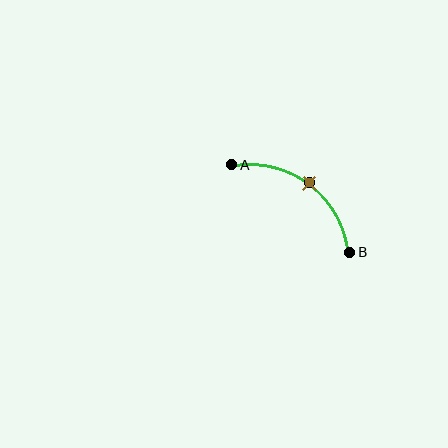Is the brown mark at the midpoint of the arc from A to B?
Yes. The brown mark lies on the arc at equal arc-length from both A and B — it is the arc midpoint.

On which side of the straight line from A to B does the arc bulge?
The arc bulges above and to the right of the straight line connecting A and B.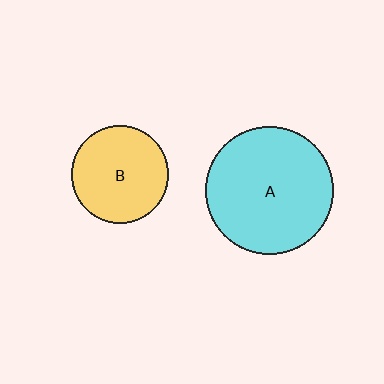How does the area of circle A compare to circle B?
Approximately 1.7 times.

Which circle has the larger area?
Circle A (cyan).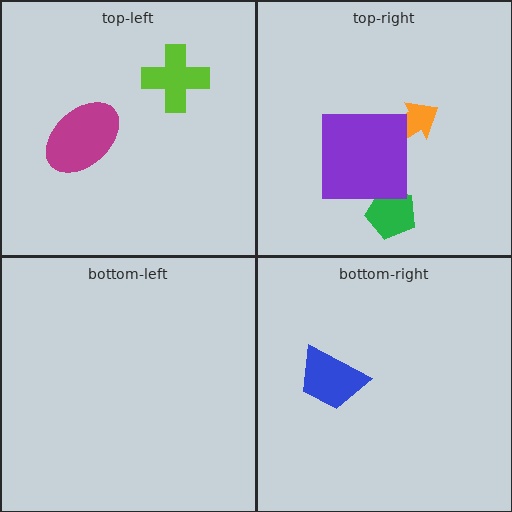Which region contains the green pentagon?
The top-right region.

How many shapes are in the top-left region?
2.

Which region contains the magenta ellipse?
The top-left region.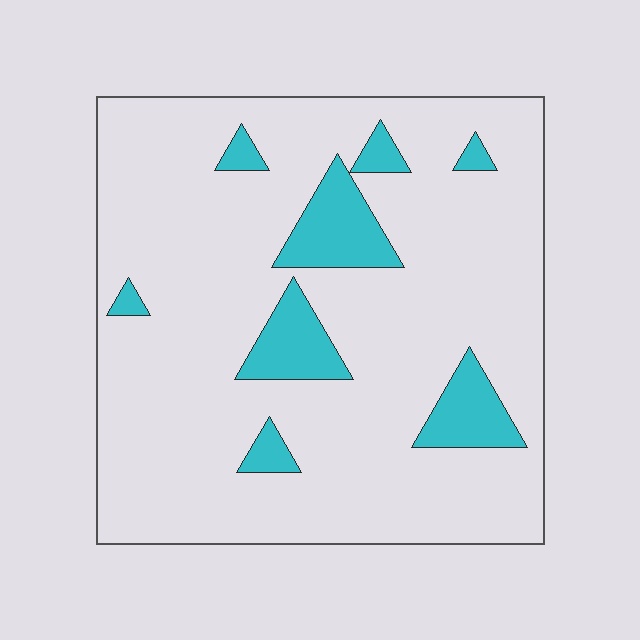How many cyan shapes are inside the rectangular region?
8.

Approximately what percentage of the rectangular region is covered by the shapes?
Approximately 15%.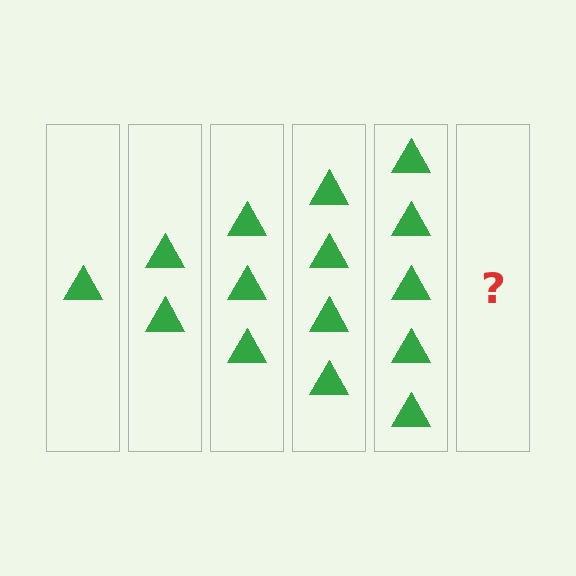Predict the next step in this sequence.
The next step is 6 triangles.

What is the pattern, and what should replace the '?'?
The pattern is that each step adds one more triangle. The '?' should be 6 triangles.